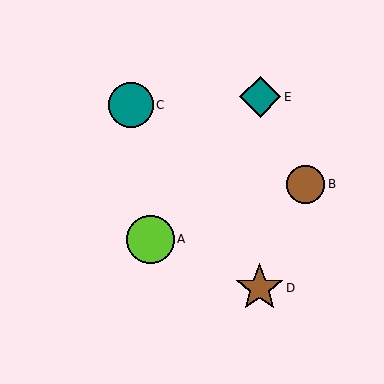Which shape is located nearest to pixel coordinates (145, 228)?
The lime circle (labeled A) at (150, 239) is nearest to that location.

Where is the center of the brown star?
The center of the brown star is at (260, 288).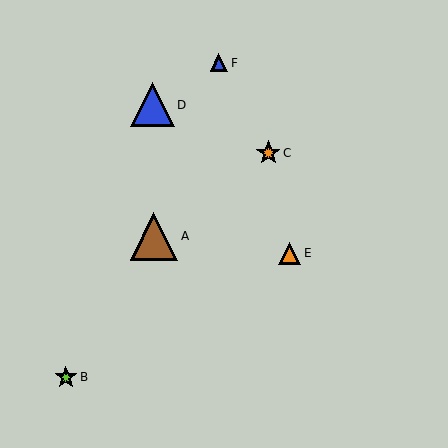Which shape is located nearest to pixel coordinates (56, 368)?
The lime star (labeled B) at (66, 377) is nearest to that location.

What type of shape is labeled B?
Shape B is a lime star.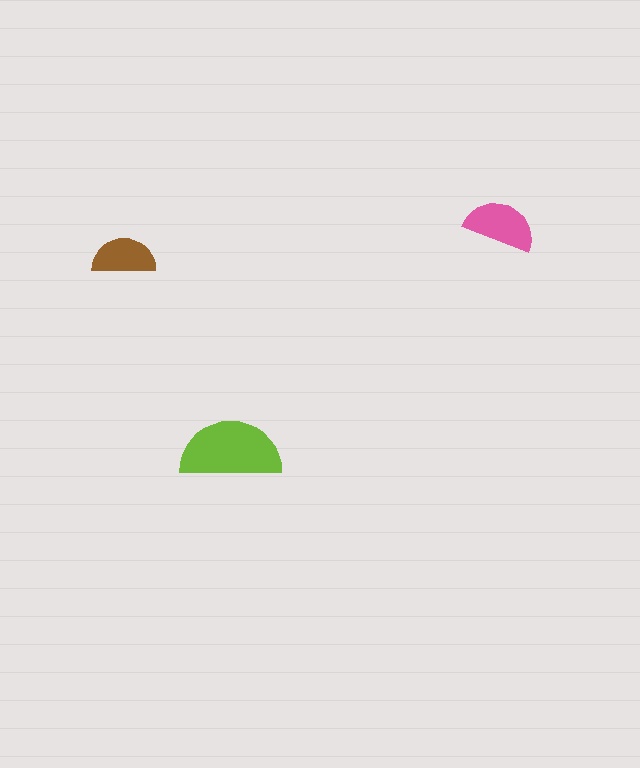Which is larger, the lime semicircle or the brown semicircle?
The lime one.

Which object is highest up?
The pink semicircle is topmost.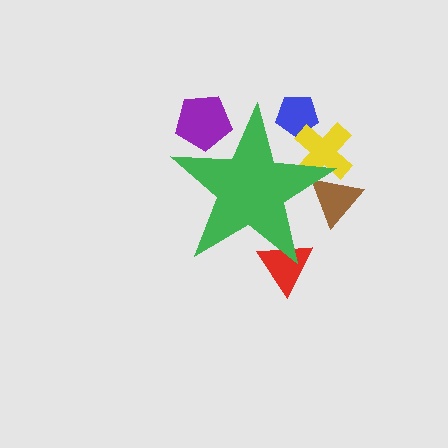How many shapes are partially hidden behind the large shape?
5 shapes are partially hidden.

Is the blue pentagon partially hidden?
Yes, the blue pentagon is partially hidden behind the green star.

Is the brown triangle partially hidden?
Yes, the brown triangle is partially hidden behind the green star.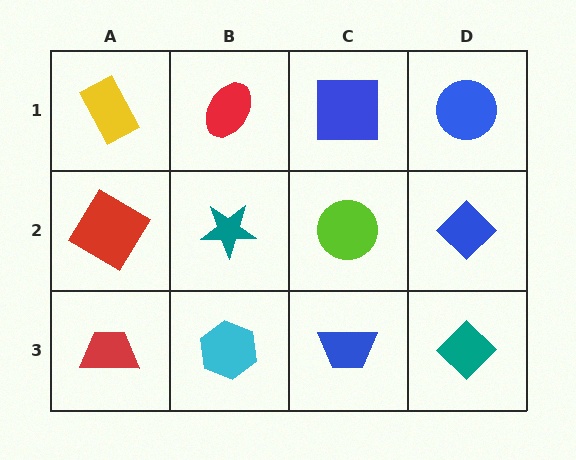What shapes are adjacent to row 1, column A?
A red diamond (row 2, column A), a red ellipse (row 1, column B).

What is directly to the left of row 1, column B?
A yellow rectangle.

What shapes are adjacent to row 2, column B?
A red ellipse (row 1, column B), a cyan hexagon (row 3, column B), a red diamond (row 2, column A), a lime circle (row 2, column C).